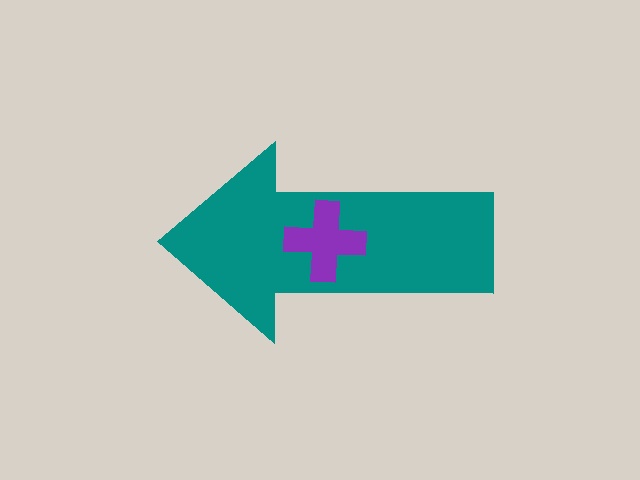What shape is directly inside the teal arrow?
The purple cross.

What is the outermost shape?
The teal arrow.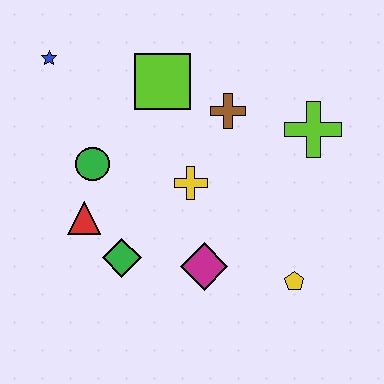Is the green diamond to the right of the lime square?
No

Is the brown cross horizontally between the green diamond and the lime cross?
Yes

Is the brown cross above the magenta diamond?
Yes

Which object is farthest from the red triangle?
The lime cross is farthest from the red triangle.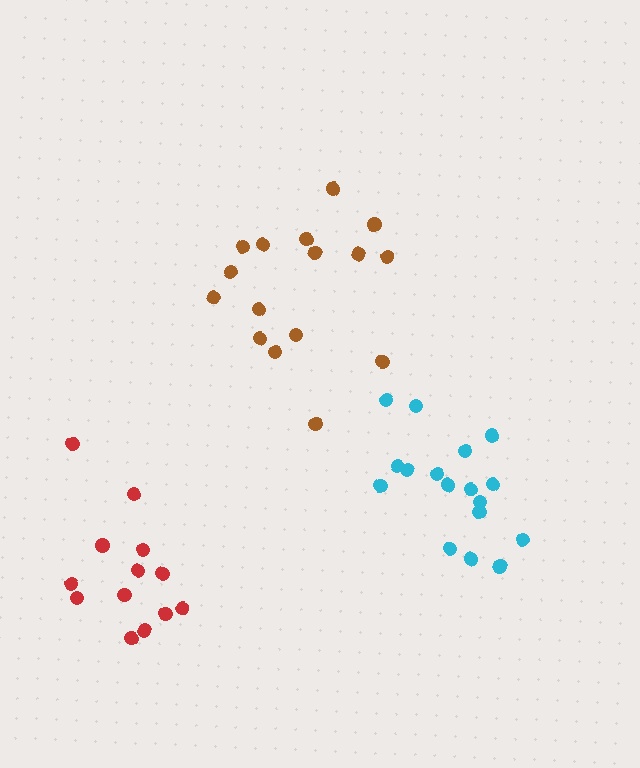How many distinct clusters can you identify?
There are 3 distinct clusters.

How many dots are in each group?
Group 1: 13 dots, Group 2: 17 dots, Group 3: 16 dots (46 total).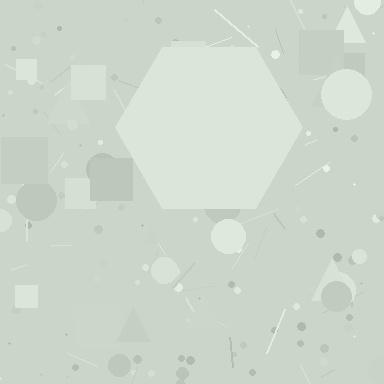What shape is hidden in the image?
A hexagon is hidden in the image.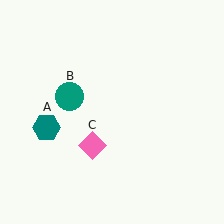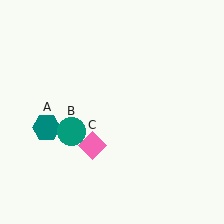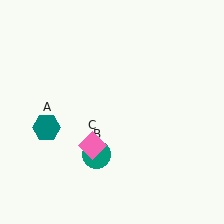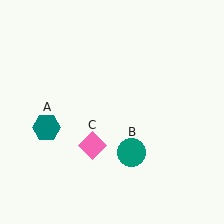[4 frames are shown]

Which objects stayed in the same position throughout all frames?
Teal hexagon (object A) and pink diamond (object C) remained stationary.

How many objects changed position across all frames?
1 object changed position: teal circle (object B).